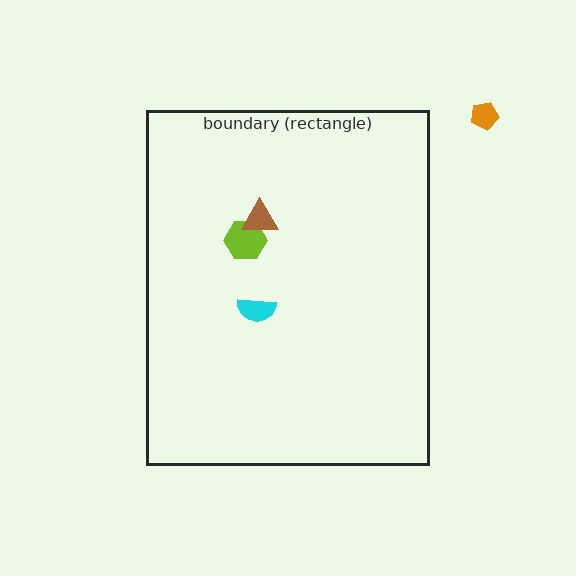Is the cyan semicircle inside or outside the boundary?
Inside.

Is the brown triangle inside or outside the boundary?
Inside.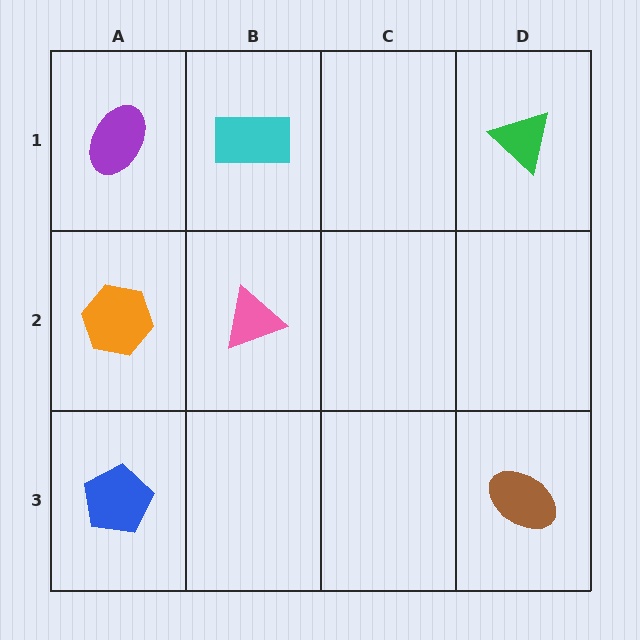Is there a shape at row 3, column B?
No, that cell is empty.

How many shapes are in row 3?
2 shapes.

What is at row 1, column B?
A cyan rectangle.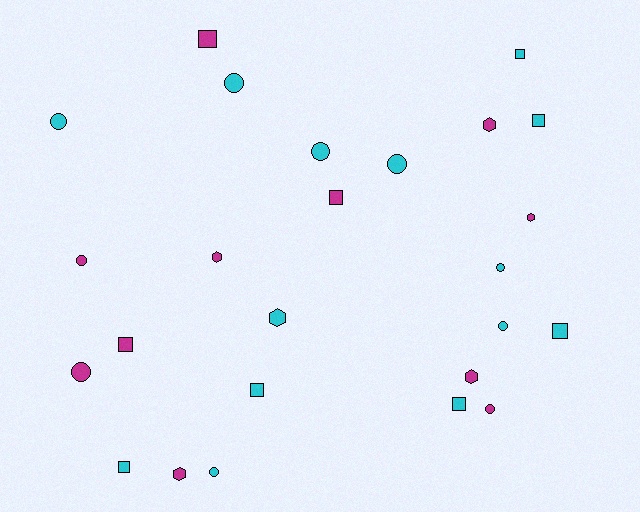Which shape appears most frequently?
Circle, with 10 objects.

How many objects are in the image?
There are 25 objects.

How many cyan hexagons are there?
There is 1 cyan hexagon.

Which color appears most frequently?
Cyan, with 14 objects.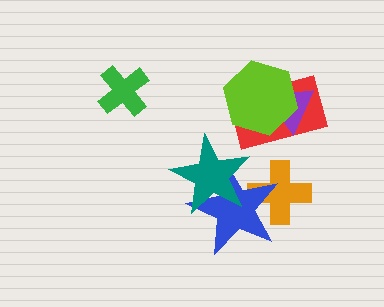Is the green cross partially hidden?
No, no other shape covers it.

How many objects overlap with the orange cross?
1 object overlaps with the orange cross.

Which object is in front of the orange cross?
The blue star is in front of the orange cross.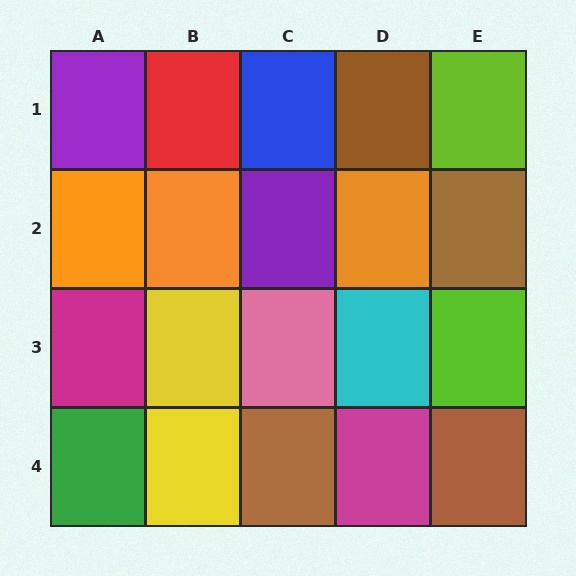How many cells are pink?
1 cell is pink.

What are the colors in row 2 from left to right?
Orange, orange, purple, orange, brown.